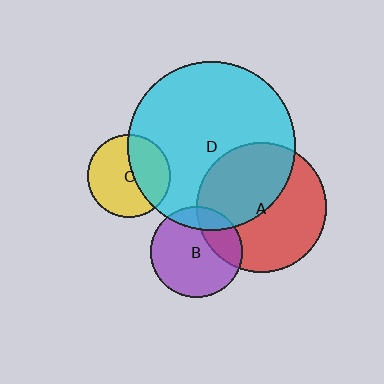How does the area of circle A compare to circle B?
Approximately 2.0 times.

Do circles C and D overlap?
Yes.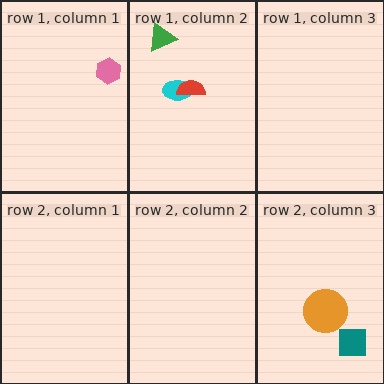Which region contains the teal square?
The row 2, column 3 region.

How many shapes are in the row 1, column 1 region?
1.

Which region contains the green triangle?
The row 1, column 2 region.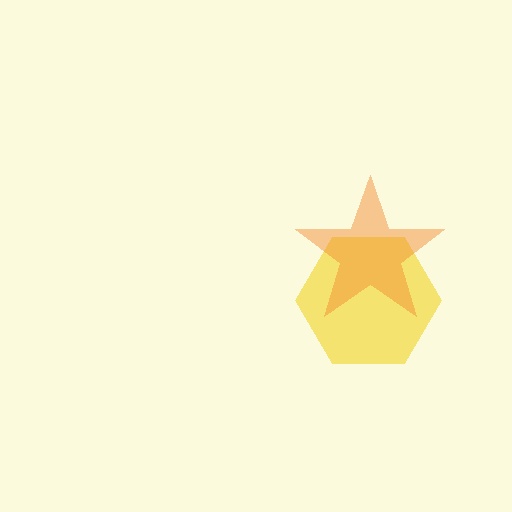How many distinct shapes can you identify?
There are 2 distinct shapes: a yellow hexagon, an orange star.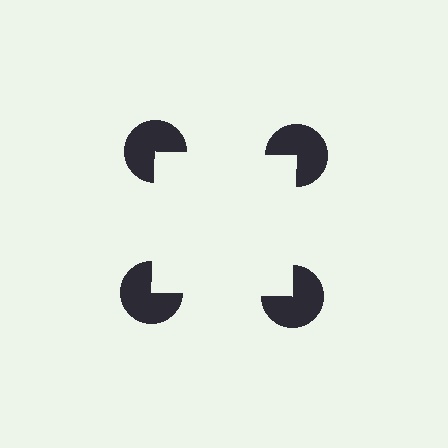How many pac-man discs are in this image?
There are 4 — one at each vertex of the illusory square.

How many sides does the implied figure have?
4 sides.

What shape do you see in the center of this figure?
An illusory square — its edges are inferred from the aligned wedge cuts in the pac-man discs, not physically drawn.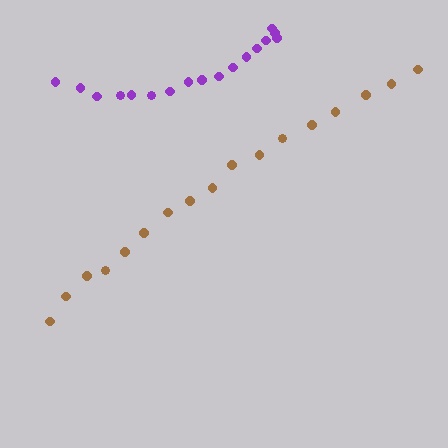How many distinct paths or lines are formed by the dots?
There are 2 distinct paths.